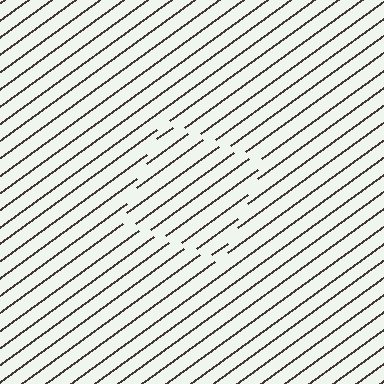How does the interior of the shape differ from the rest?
The interior of the shape contains the same grating, shifted by half a period — the contour is defined by the phase discontinuity where line-ends from the inner and outer gratings abut.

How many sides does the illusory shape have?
4 sides — the line-ends trace a square.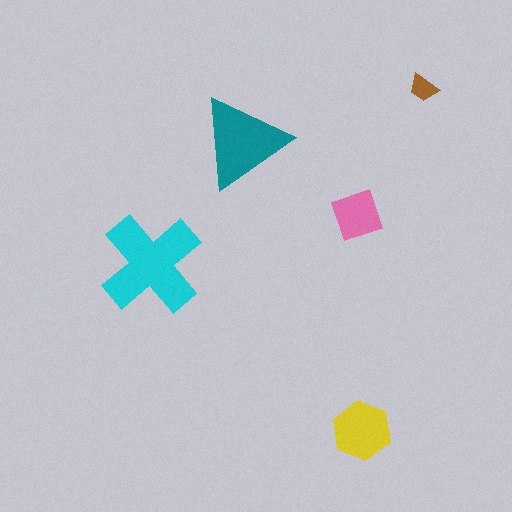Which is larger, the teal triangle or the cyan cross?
The cyan cross.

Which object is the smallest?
The brown trapezoid.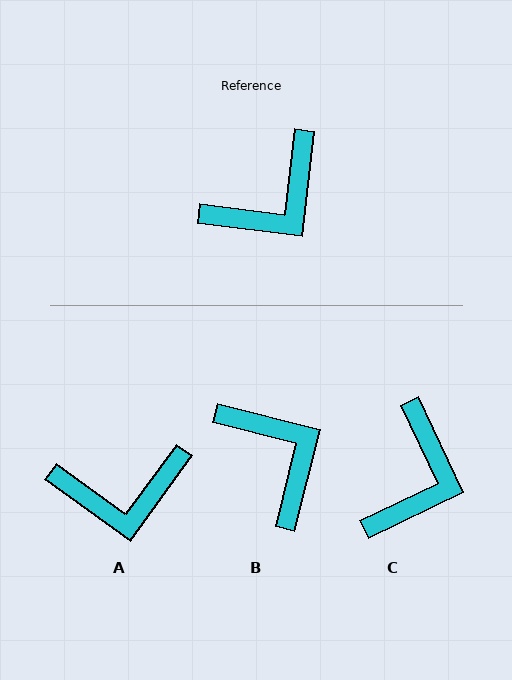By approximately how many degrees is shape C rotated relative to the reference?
Approximately 32 degrees counter-clockwise.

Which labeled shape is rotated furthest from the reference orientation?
B, about 83 degrees away.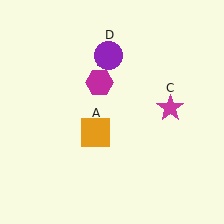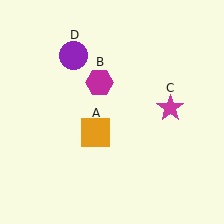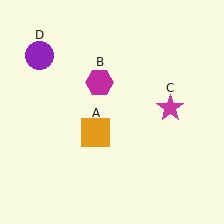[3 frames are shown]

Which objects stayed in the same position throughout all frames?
Orange square (object A) and magenta hexagon (object B) and magenta star (object C) remained stationary.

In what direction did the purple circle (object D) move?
The purple circle (object D) moved left.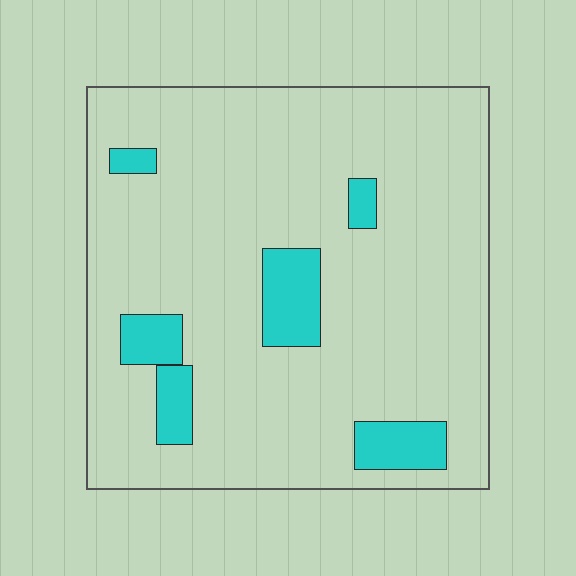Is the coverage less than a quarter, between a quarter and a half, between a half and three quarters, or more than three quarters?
Less than a quarter.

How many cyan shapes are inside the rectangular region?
6.